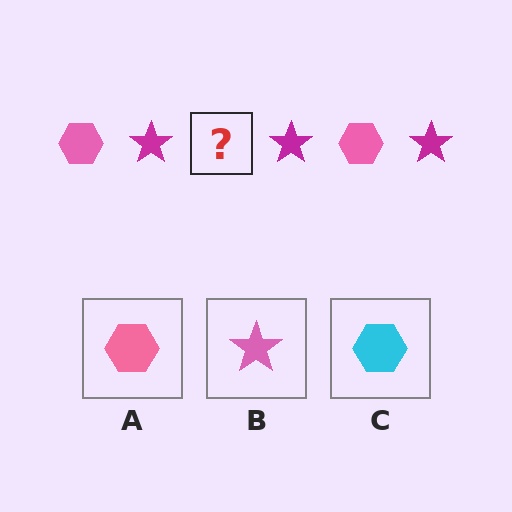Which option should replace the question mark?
Option A.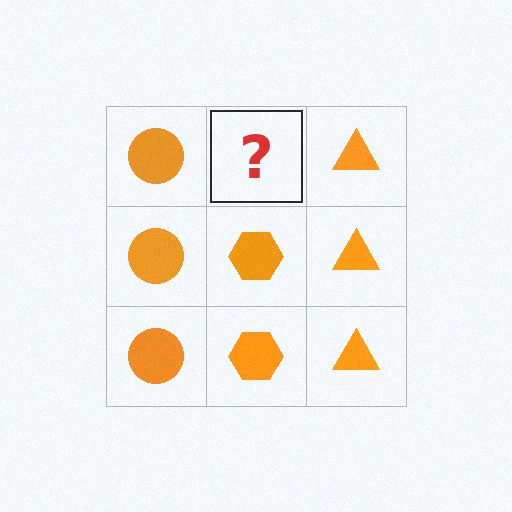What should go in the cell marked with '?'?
The missing cell should contain an orange hexagon.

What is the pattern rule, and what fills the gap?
The rule is that each column has a consistent shape. The gap should be filled with an orange hexagon.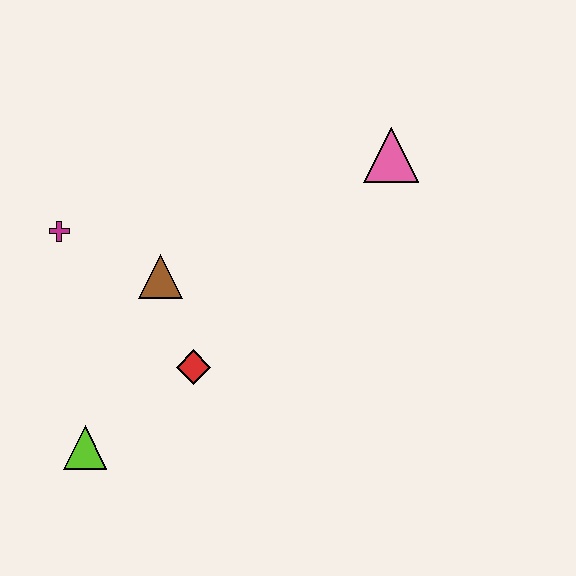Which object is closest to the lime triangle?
The red diamond is closest to the lime triangle.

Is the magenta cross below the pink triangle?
Yes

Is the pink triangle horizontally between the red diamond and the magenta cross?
No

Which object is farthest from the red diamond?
The pink triangle is farthest from the red diamond.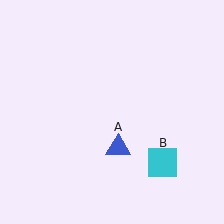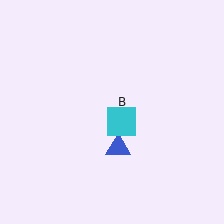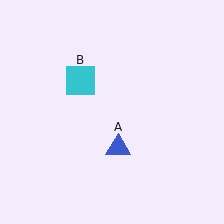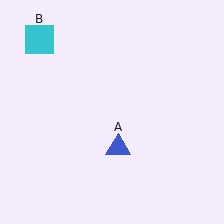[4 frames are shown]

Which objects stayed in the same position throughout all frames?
Blue triangle (object A) remained stationary.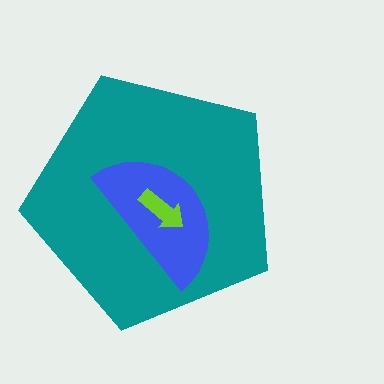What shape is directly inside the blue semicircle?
The lime arrow.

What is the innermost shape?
The lime arrow.